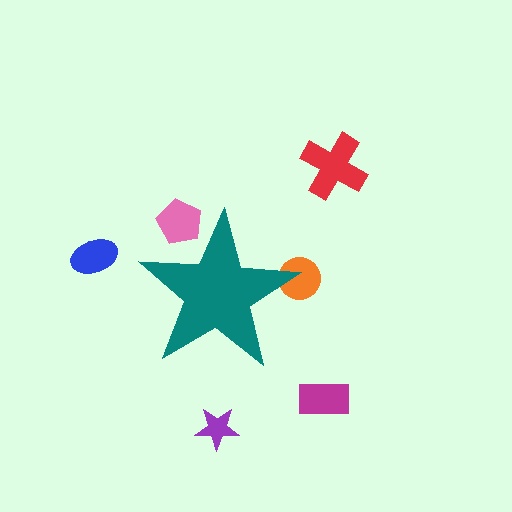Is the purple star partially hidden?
No, the purple star is fully visible.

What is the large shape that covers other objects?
A teal star.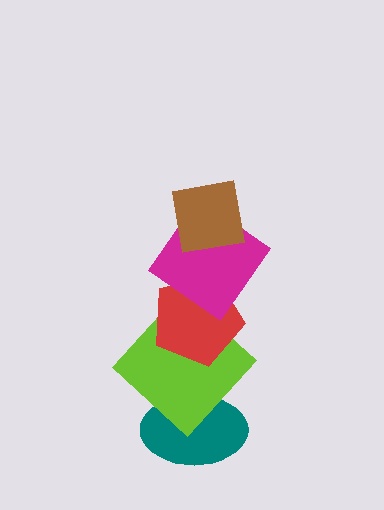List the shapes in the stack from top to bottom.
From top to bottom: the brown square, the magenta diamond, the red pentagon, the lime diamond, the teal ellipse.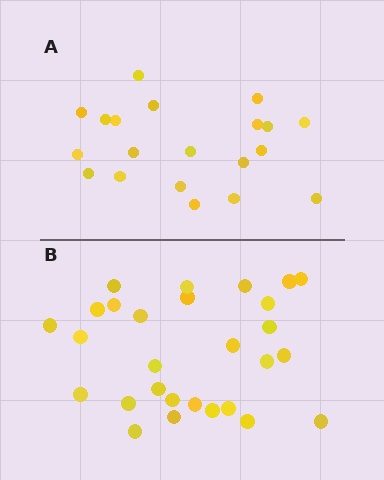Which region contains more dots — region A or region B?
Region B (the bottom region) has more dots.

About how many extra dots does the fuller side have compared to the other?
Region B has roughly 8 or so more dots than region A.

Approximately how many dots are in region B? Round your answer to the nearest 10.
About 30 dots. (The exact count is 28, which rounds to 30.)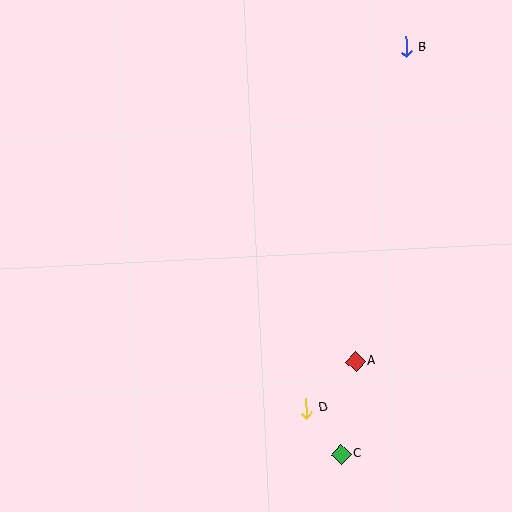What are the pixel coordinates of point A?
Point A is at (355, 361).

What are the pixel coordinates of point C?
Point C is at (341, 454).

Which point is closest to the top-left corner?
Point B is closest to the top-left corner.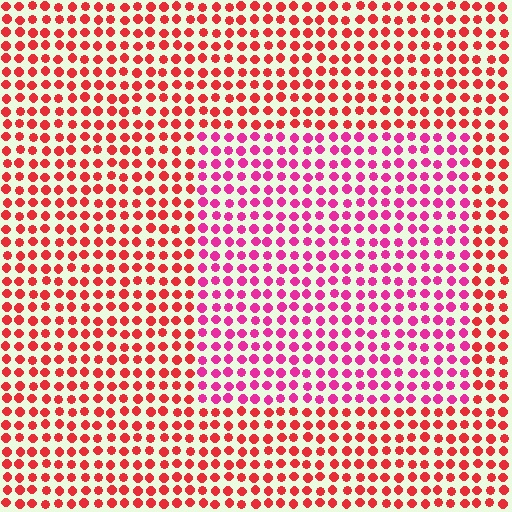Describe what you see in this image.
The image is filled with small red elements in a uniform arrangement. A rectangle-shaped region is visible where the elements are tinted to a slightly different hue, forming a subtle color boundary.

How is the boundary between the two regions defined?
The boundary is defined purely by a slight shift in hue (about 34 degrees). Spacing, size, and orientation are identical on both sides.